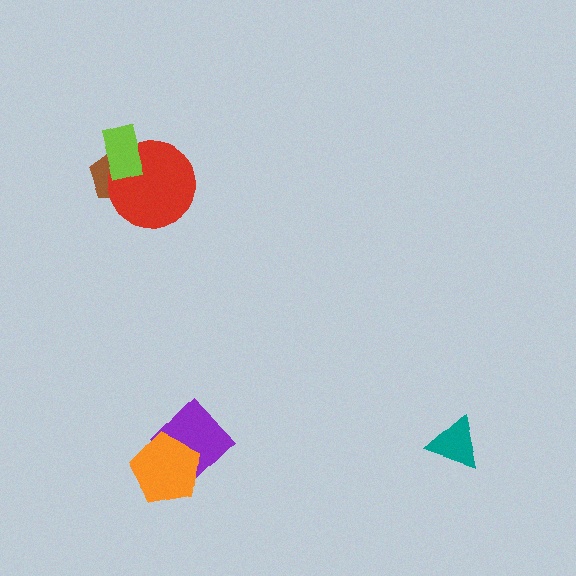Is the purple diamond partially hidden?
Yes, it is partially covered by another shape.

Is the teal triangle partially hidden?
No, no other shape covers it.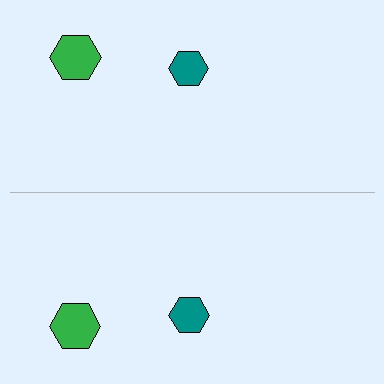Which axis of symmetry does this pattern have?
The pattern has a horizontal axis of symmetry running through the center of the image.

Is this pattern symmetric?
Yes, this pattern has bilateral (reflection) symmetry.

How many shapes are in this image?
There are 4 shapes in this image.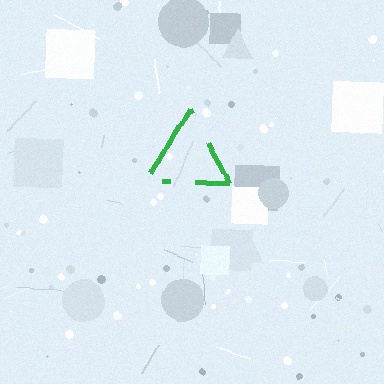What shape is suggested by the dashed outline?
The dashed outline suggests a triangle.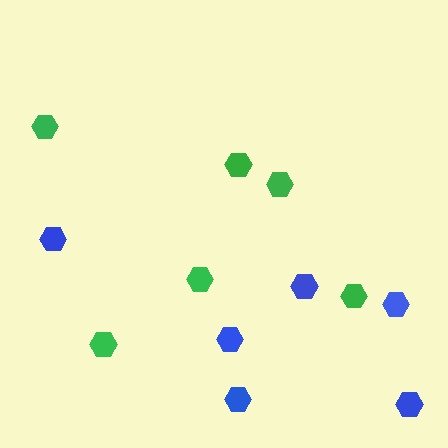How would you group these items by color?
There are 2 groups: one group of green hexagons (6) and one group of blue hexagons (6).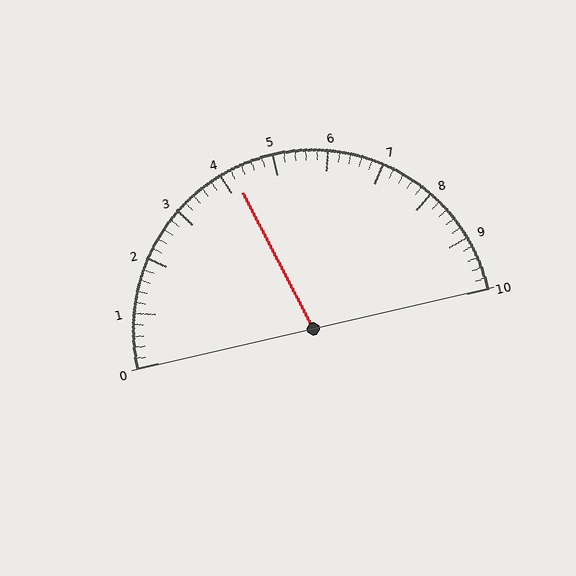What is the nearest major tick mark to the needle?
The nearest major tick mark is 4.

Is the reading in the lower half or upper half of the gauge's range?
The reading is in the lower half of the range (0 to 10).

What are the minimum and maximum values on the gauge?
The gauge ranges from 0 to 10.